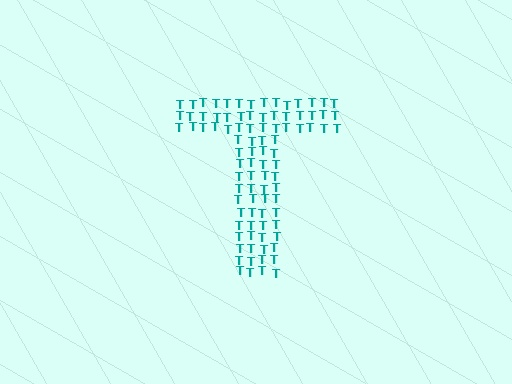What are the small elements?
The small elements are letter T's.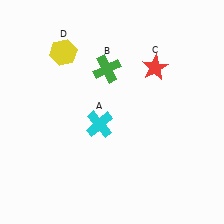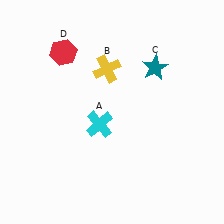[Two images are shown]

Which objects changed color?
B changed from green to yellow. C changed from red to teal. D changed from yellow to red.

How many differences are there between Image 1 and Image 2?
There are 3 differences between the two images.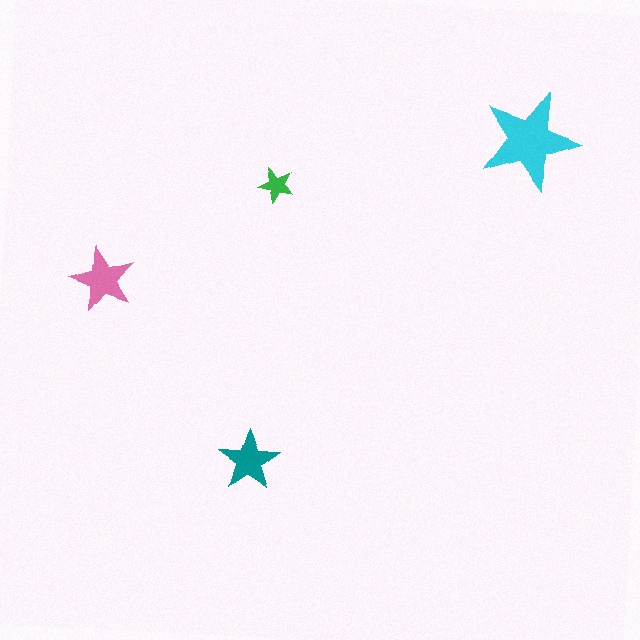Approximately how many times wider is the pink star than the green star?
About 2 times wider.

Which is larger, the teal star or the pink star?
The pink one.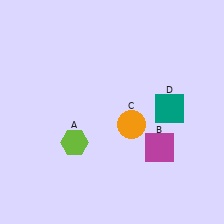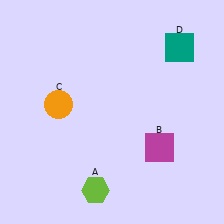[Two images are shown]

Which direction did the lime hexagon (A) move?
The lime hexagon (A) moved down.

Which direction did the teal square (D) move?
The teal square (D) moved up.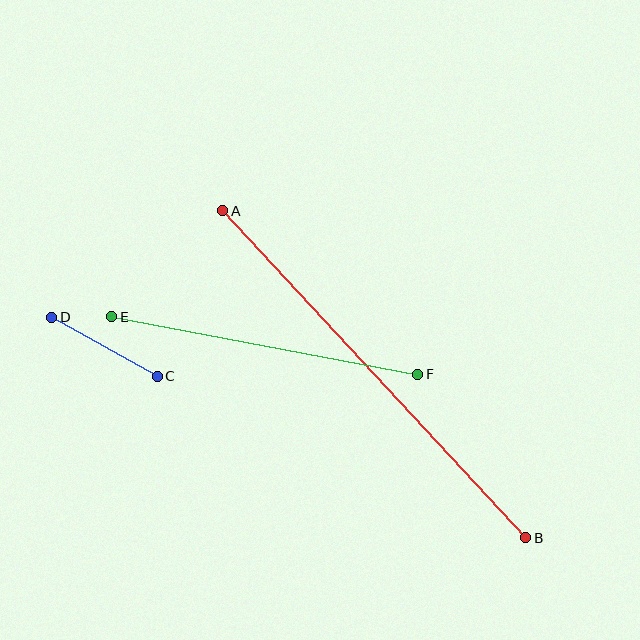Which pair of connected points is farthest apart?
Points A and B are farthest apart.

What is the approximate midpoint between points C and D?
The midpoint is at approximately (104, 347) pixels.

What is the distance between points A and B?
The distance is approximately 446 pixels.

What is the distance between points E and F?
The distance is approximately 312 pixels.